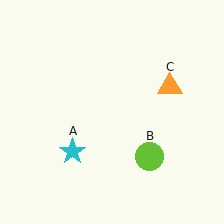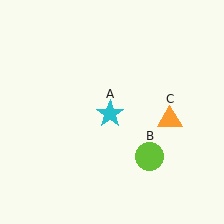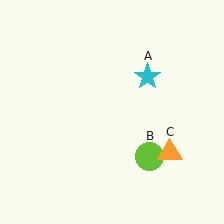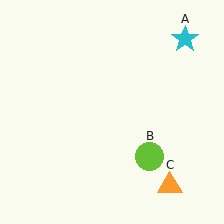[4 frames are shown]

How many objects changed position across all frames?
2 objects changed position: cyan star (object A), orange triangle (object C).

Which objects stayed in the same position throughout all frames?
Lime circle (object B) remained stationary.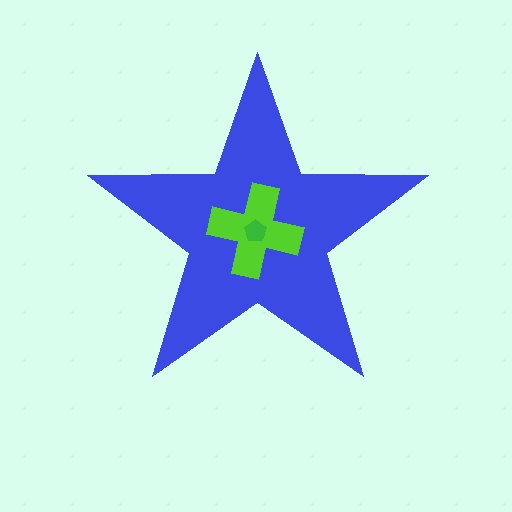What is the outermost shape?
The blue star.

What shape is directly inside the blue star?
The lime cross.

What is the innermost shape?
The green pentagon.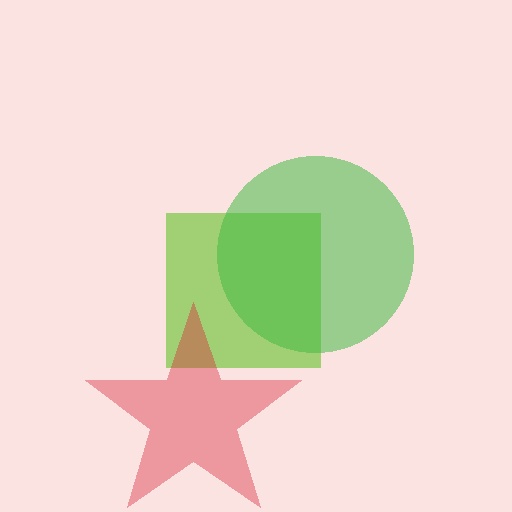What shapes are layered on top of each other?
The layered shapes are: a lime square, a red star, a green circle.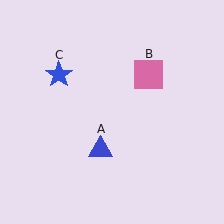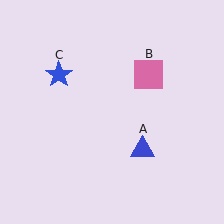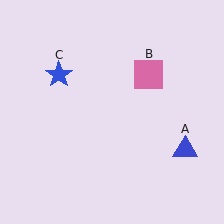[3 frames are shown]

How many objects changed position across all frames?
1 object changed position: blue triangle (object A).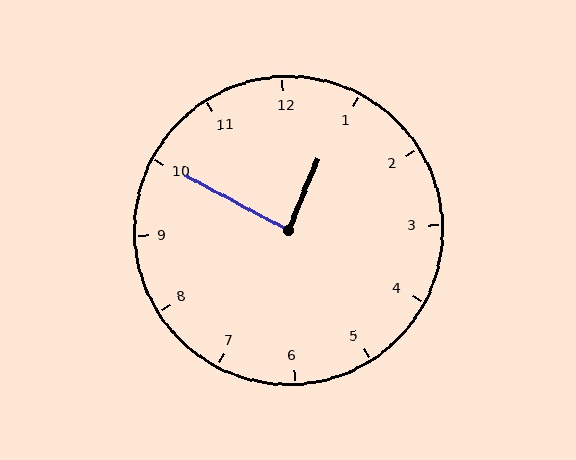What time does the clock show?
12:50.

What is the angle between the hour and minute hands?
Approximately 85 degrees.